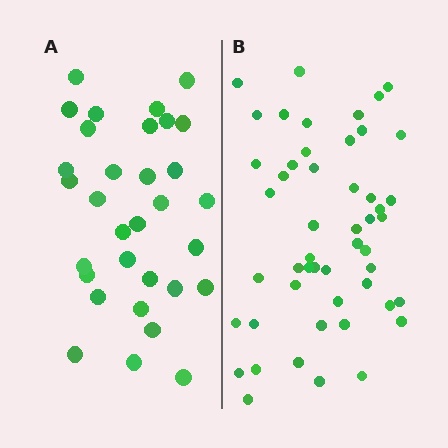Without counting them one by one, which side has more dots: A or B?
Region B (the right region) has more dots.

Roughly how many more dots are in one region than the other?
Region B has approximately 20 more dots than region A.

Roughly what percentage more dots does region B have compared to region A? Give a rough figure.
About 55% more.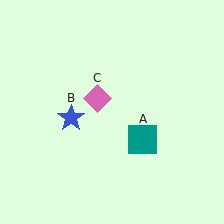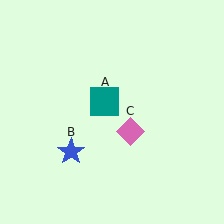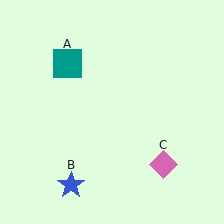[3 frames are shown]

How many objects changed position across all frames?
3 objects changed position: teal square (object A), blue star (object B), pink diamond (object C).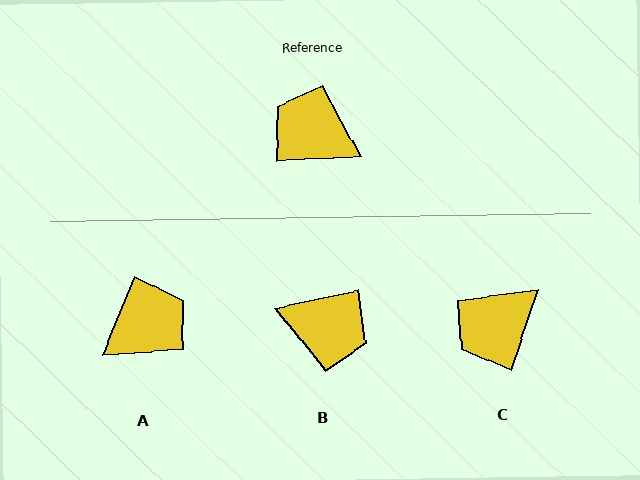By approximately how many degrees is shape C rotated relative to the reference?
Approximately 69 degrees counter-clockwise.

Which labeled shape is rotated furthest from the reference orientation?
B, about 170 degrees away.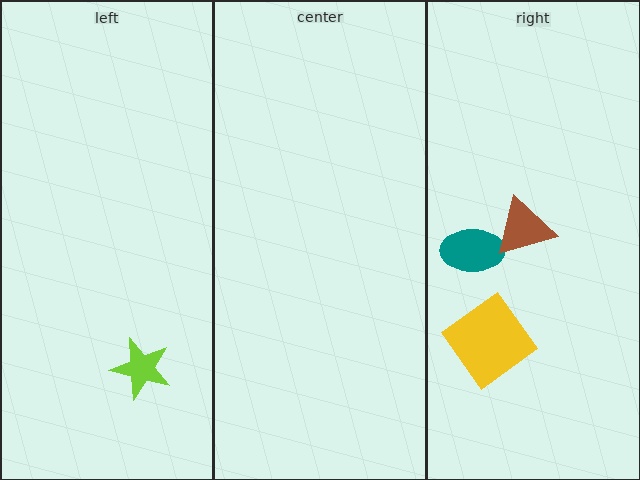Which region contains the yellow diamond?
The right region.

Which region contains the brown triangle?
The right region.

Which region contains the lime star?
The left region.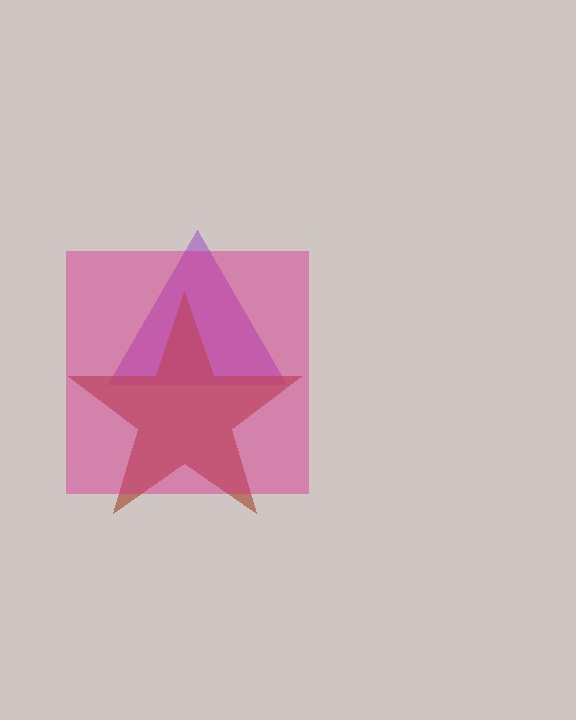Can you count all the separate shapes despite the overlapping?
Yes, there are 3 separate shapes.